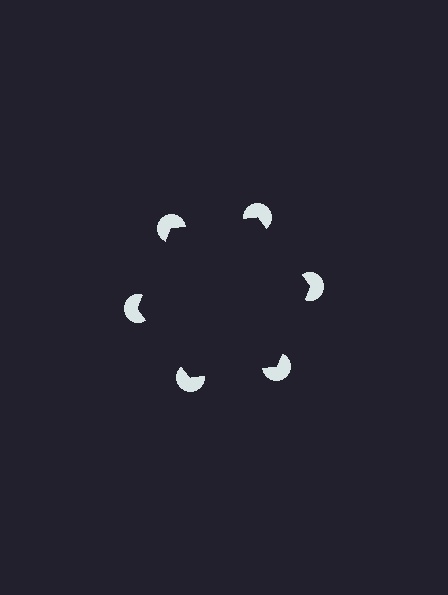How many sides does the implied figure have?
6 sides.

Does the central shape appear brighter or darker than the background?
It typically appears slightly darker than the background, even though no actual brightness change is drawn.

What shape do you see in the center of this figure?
An illusory hexagon — its edges are inferred from the aligned wedge cuts in the pac-man discs, not physically drawn.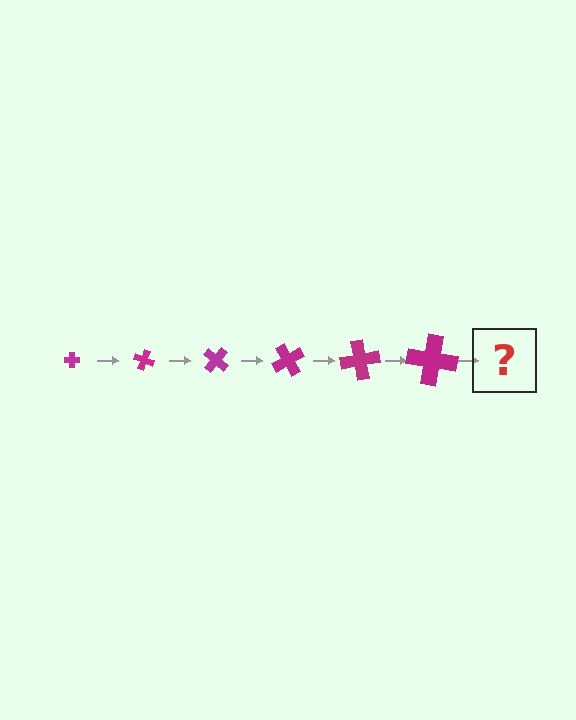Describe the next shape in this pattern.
It should be a cross, larger than the previous one and rotated 120 degrees from the start.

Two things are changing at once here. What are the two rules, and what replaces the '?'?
The two rules are that the cross grows larger each step and it rotates 20 degrees each step. The '?' should be a cross, larger than the previous one and rotated 120 degrees from the start.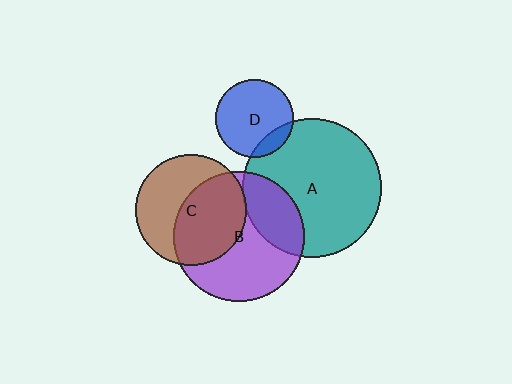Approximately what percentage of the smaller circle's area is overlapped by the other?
Approximately 15%.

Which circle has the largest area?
Circle A (teal).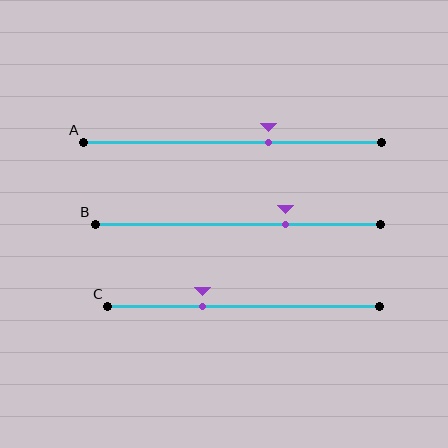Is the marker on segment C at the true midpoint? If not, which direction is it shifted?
No, the marker on segment C is shifted to the left by about 15% of the segment length.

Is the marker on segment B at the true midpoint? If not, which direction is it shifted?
No, the marker on segment B is shifted to the right by about 17% of the segment length.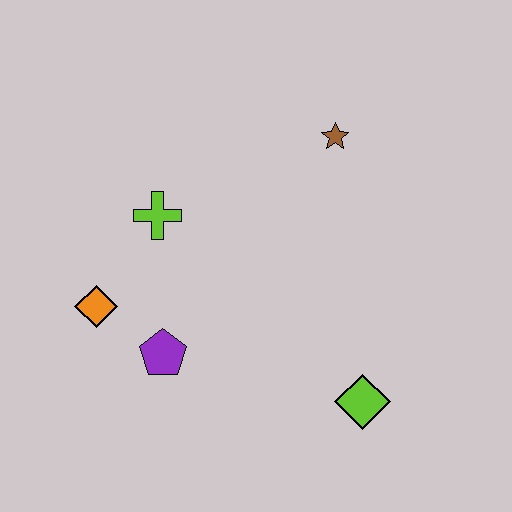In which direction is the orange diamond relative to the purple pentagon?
The orange diamond is to the left of the purple pentagon.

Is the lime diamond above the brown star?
No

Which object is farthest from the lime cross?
The lime diamond is farthest from the lime cross.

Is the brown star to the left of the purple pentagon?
No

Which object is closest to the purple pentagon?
The orange diamond is closest to the purple pentagon.